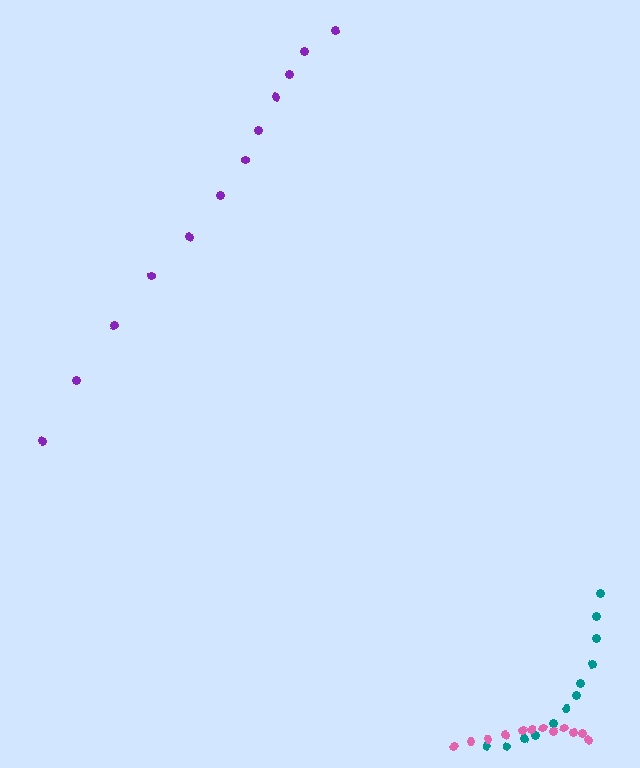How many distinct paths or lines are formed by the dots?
There are 3 distinct paths.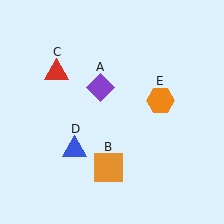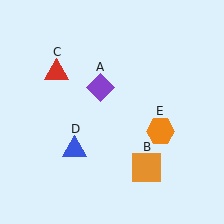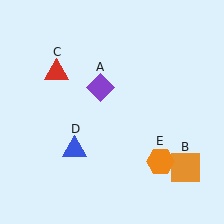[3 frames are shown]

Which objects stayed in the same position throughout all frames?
Purple diamond (object A) and red triangle (object C) and blue triangle (object D) remained stationary.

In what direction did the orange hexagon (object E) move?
The orange hexagon (object E) moved down.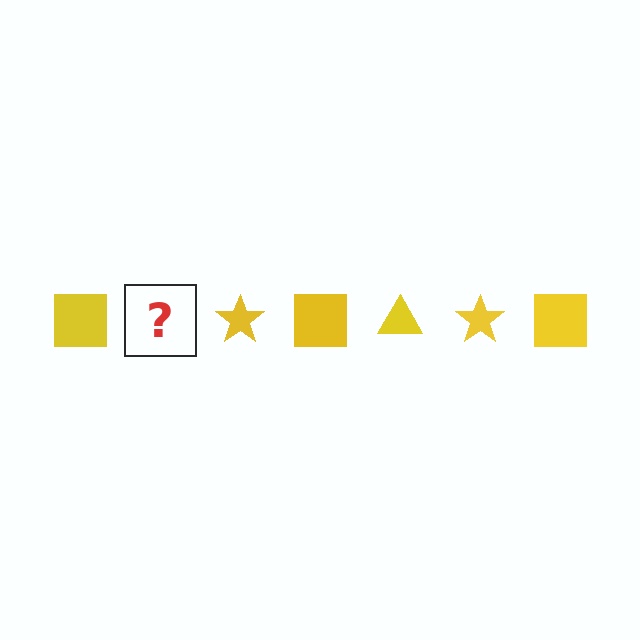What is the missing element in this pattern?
The missing element is a yellow triangle.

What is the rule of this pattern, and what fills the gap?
The rule is that the pattern cycles through square, triangle, star shapes in yellow. The gap should be filled with a yellow triangle.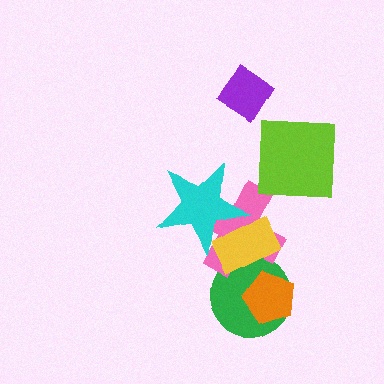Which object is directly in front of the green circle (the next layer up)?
The orange pentagon is directly in front of the green circle.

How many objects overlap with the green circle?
3 objects overlap with the green circle.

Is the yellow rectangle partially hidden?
Yes, it is partially covered by another shape.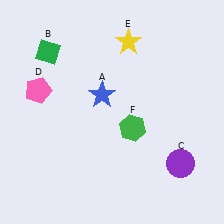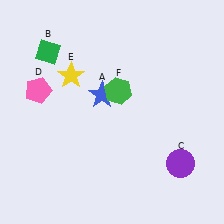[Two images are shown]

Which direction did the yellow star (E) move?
The yellow star (E) moved left.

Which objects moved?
The objects that moved are: the yellow star (E), the green hexagon (F).